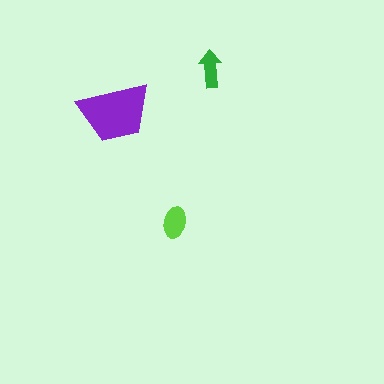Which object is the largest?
The purple trapezoid.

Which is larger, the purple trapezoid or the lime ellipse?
The purple trapezoid.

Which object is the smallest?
The green arrow.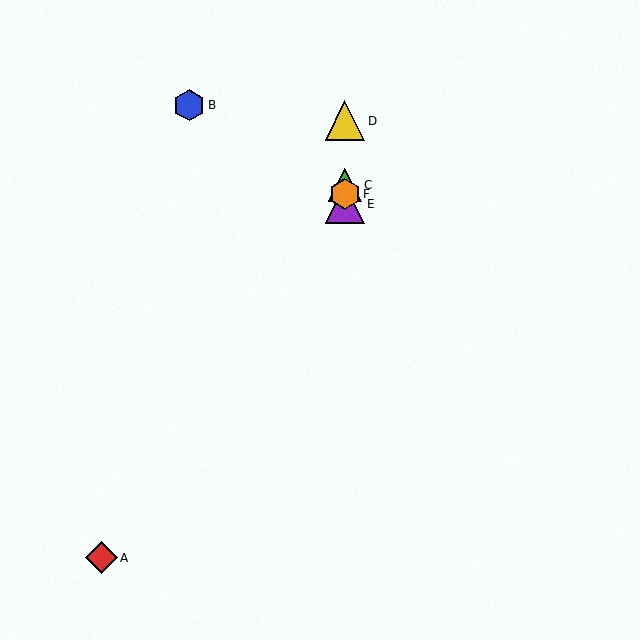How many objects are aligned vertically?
4 objects (C, D, E, F) are aligned vertically.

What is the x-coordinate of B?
Object B is at x≈189.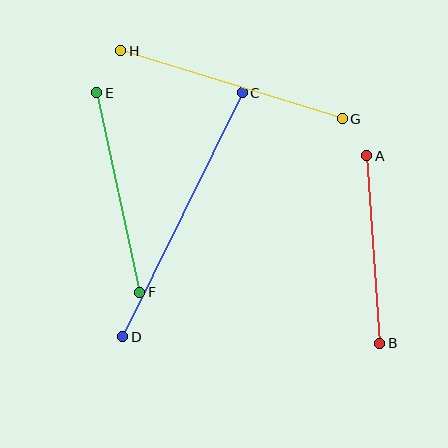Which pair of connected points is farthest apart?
Points C and D are farthest apart.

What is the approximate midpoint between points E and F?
The midpoint is at approximately (118, 193) pixels.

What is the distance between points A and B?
The distance is approximately 188 pixels.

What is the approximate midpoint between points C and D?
The midpoint is at approximately (183, 215) pixels.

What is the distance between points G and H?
The distance is approximately 232 pixels.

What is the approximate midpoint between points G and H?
The midpoint is at approximately (231, 85) pixels.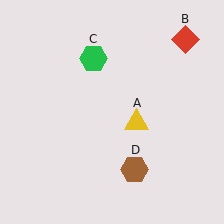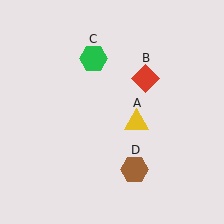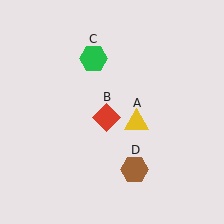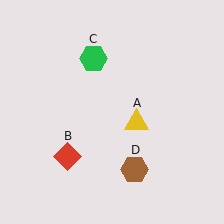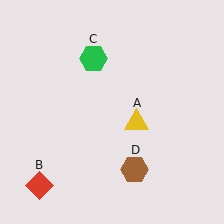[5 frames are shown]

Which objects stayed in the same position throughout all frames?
Yellow triangle (object A) and green hexagon (object C) and brown hexagon (object D) remained stationary.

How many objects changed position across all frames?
1 object changed position: red diamond (object B).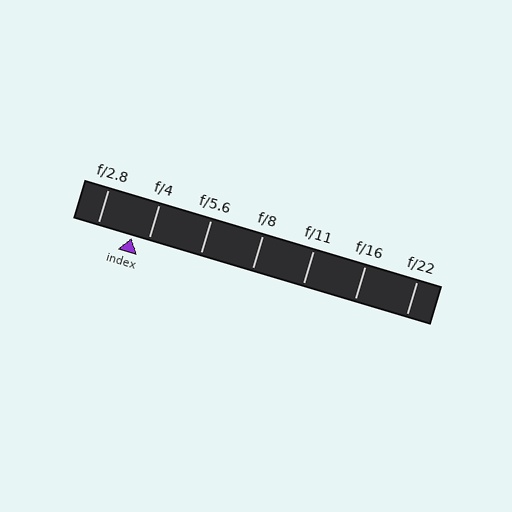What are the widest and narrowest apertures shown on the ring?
The widest aperture shown is f/2.8 and the narrowest is f/22.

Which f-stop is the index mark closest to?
The index mark is closest to f/4.